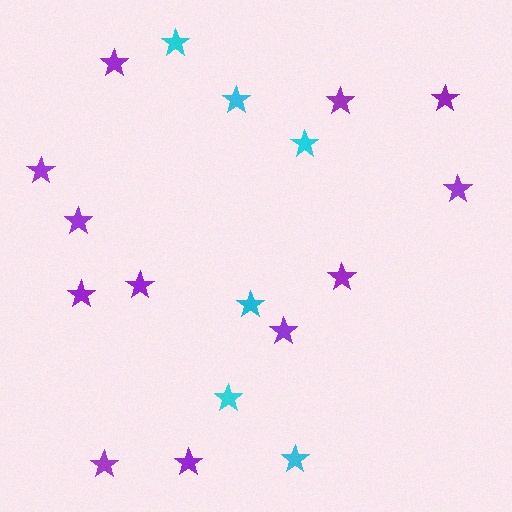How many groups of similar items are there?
There are 2 groups: one group of cyan stars (6) and one group of purple stars (12).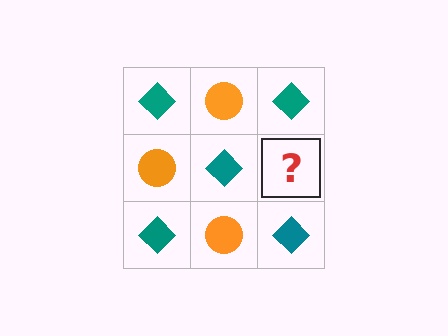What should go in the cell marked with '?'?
The missing cell should contain an orange circle.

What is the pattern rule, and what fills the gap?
The rule is that it alternates teal diamond and orange circle in a checkerboard pattern. The gap should be filled with an orange circle.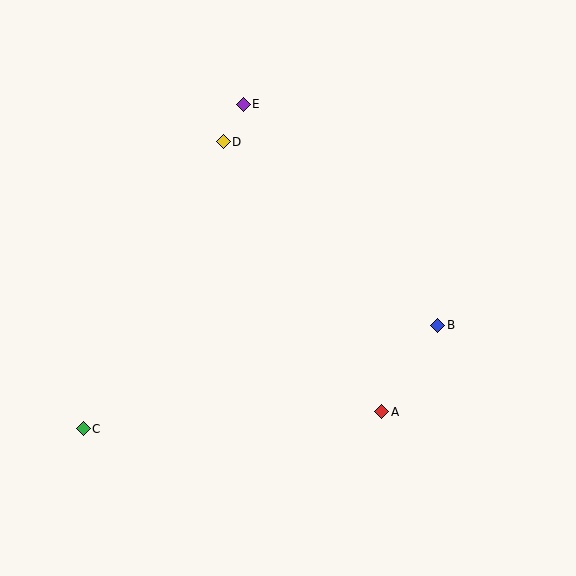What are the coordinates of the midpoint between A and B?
The midpoint between A and B is at (410, 369).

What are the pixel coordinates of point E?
Point E is at (243, 104).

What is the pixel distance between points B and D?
The distance between B and D is 283 pixels.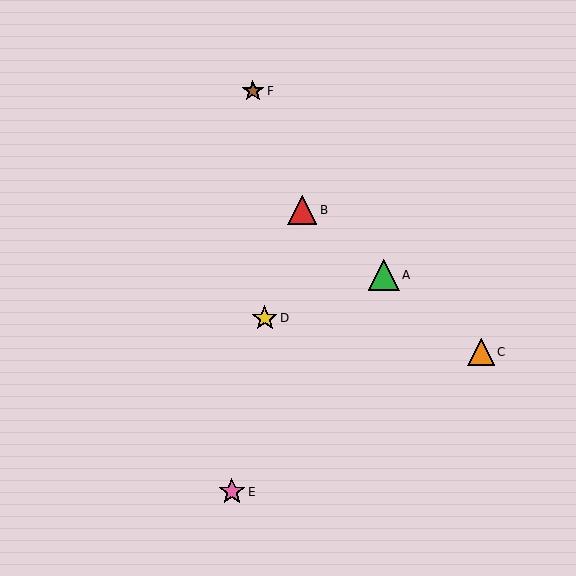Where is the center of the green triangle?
The center of the green triangle is at (384, 275).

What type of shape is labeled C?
Shape C is an orange triangle.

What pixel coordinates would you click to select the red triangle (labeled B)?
Click at (302, 210) to select the red triangle B.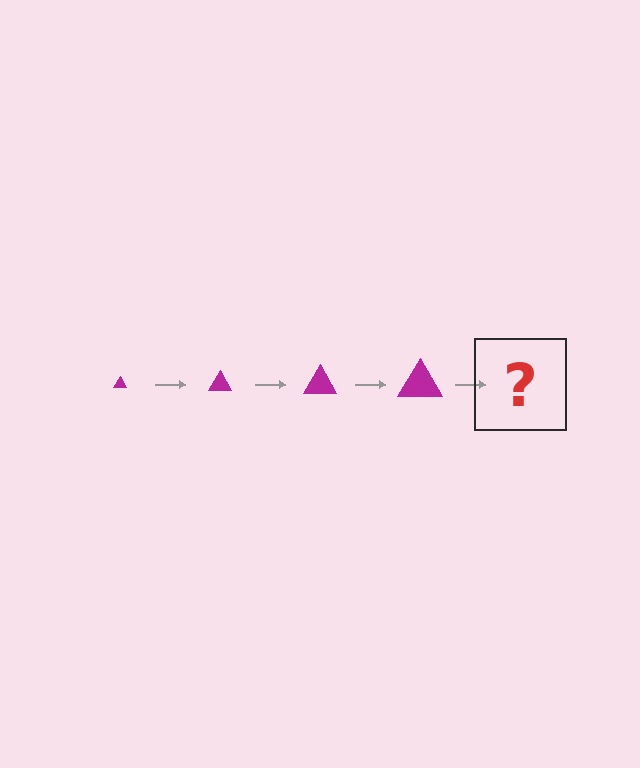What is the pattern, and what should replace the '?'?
The pattern is that the triangle gets progressively larger each step. The '?' should be a magenta triangle, larger than the previous one.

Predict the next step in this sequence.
The next step is a magenta triangle, larger than the previous one.